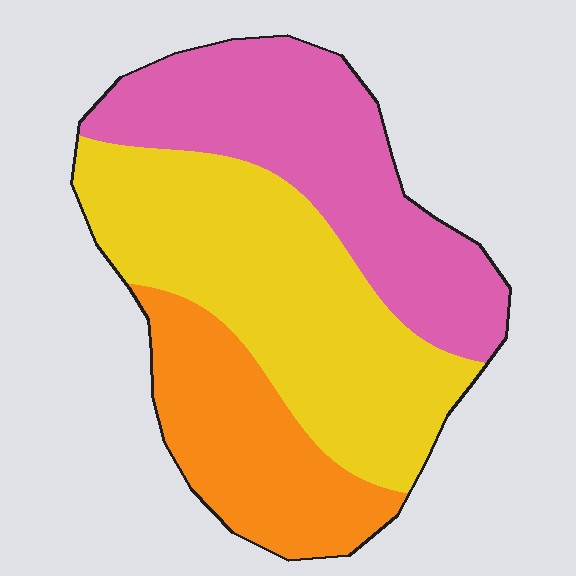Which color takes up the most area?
Yellow, at roughly 40%.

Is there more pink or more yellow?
Yellow.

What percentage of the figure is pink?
Pink takes up about one third (1/3) of the figure.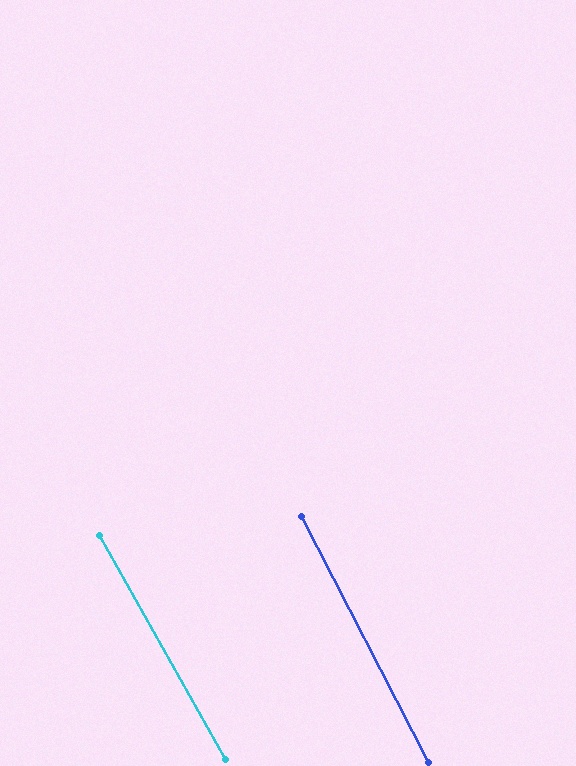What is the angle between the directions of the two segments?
Approximately 2 degrees.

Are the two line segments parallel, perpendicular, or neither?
Parallel — their directions differ by only 2.0°.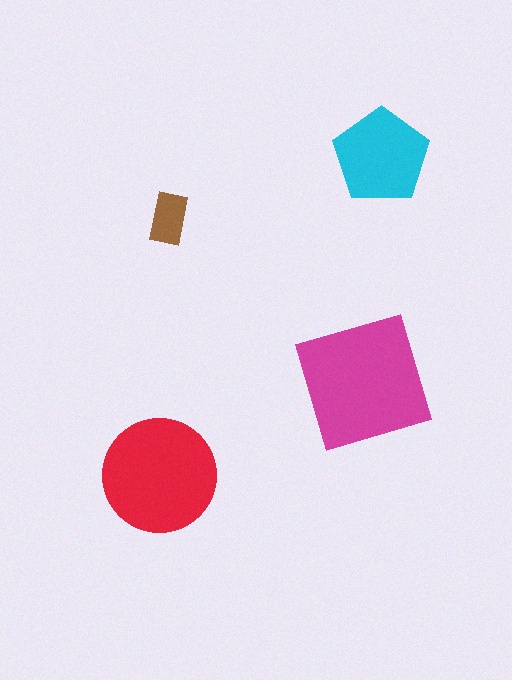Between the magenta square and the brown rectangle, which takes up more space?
The magenta square.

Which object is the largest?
The magenta square.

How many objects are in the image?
There are 4 objects in the image.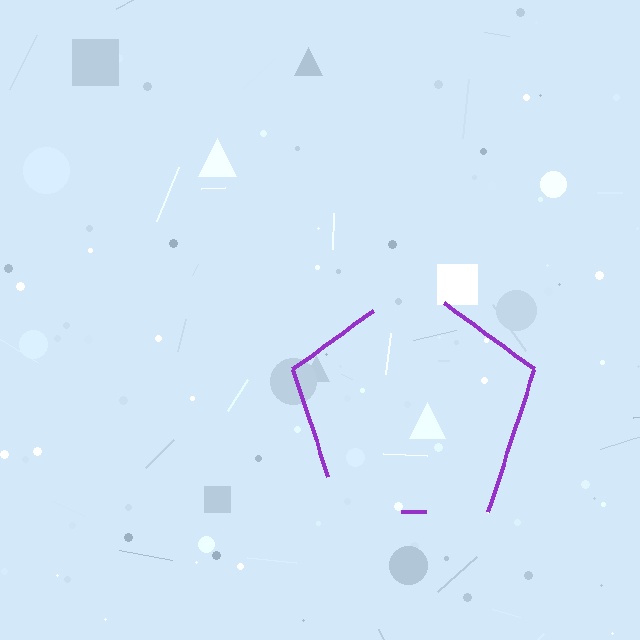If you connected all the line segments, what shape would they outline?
They would outline a pentagon.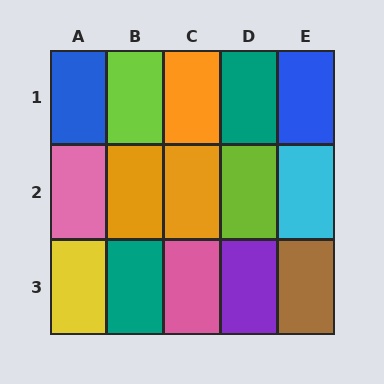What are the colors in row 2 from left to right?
Pink, orange, orange, lime, cyan.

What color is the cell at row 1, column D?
Teal.